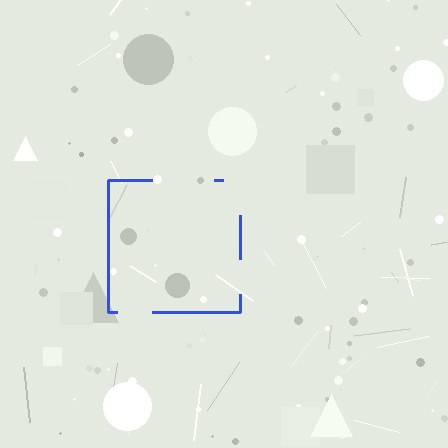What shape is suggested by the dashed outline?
The dashed outline suggests a square.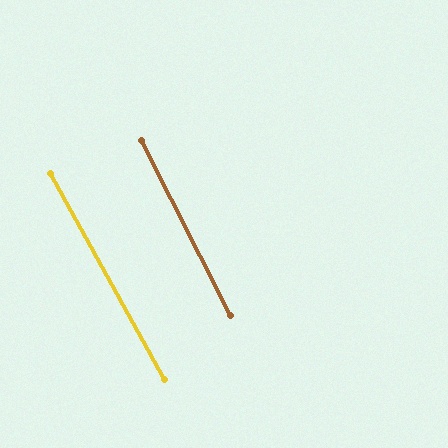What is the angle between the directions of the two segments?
Approximately 2 degrees.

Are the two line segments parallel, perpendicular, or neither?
Parallel — their directions differ by only 2.0°.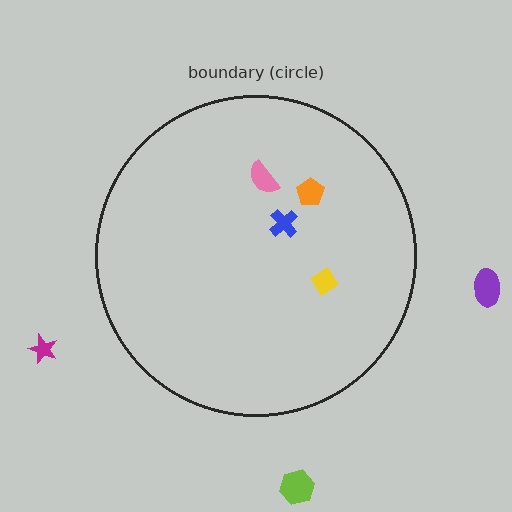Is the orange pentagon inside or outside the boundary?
Inside.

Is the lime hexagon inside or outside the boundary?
Outside.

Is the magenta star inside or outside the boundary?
Outside.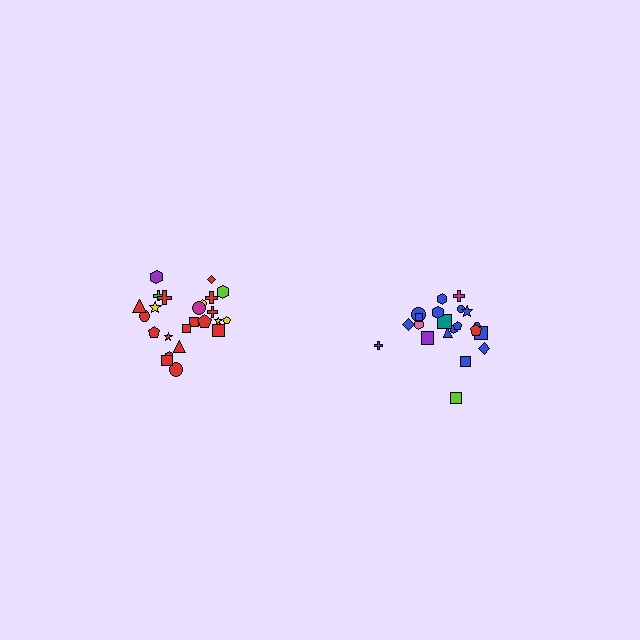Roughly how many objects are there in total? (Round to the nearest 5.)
Roughly 45 objects in total.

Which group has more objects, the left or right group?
The left group.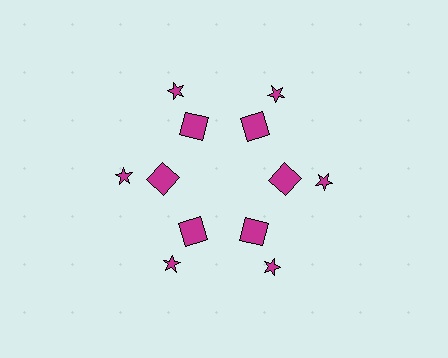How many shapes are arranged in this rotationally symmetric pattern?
There are 12 shapes, arranged in 6 groups of 2.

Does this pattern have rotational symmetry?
Yes, this pattern has 6-fold rotational symmetry. It looks the same after rotating 60 degrees around the center.